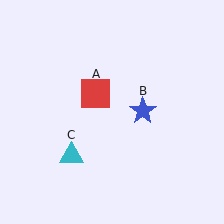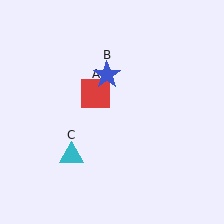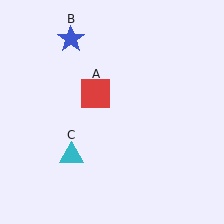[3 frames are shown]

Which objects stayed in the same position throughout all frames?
Red square (object A) and cyan triangle (object C) remained stationary.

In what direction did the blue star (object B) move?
The blue star (object B) moved up and to the left.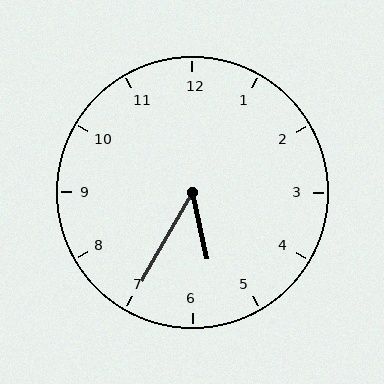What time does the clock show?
5:35.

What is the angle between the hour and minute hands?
Approximately 42 degrees.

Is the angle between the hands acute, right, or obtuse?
It is acute.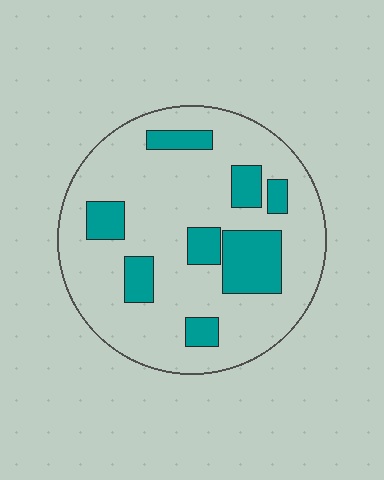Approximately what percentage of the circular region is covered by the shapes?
Approximately 20%.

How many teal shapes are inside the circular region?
8.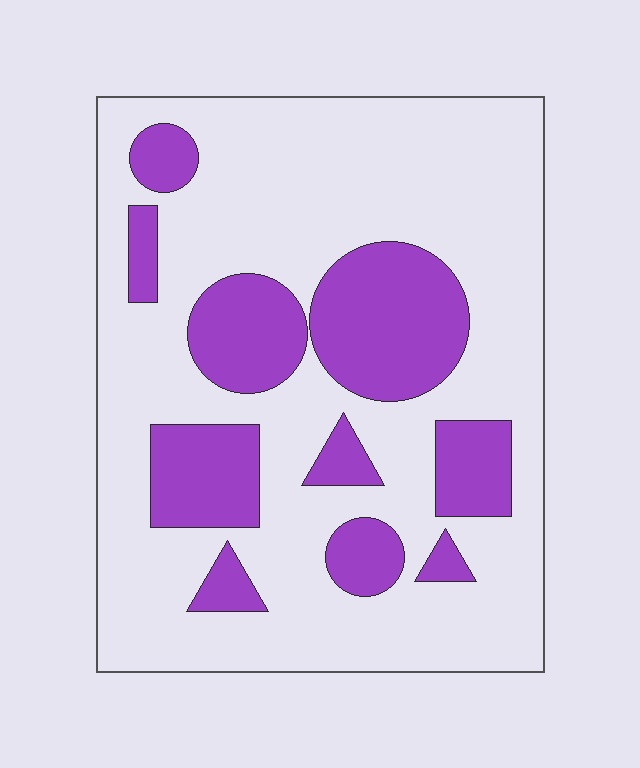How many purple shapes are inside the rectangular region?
10.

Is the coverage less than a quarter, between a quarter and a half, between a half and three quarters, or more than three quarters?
Between a quarter and a half.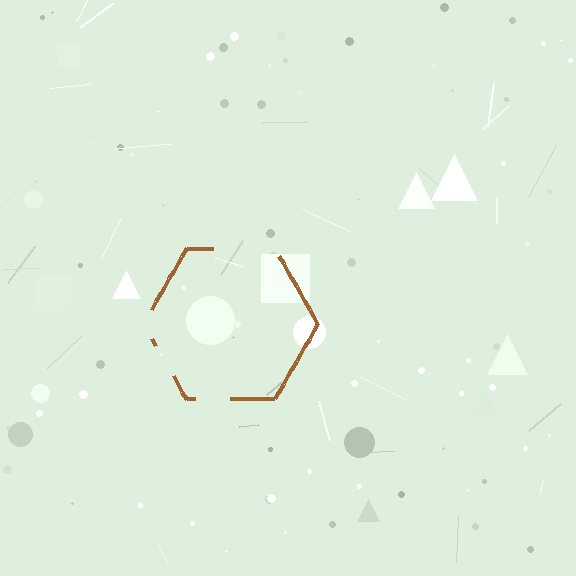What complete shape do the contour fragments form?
The contour fragments form a hexagon.